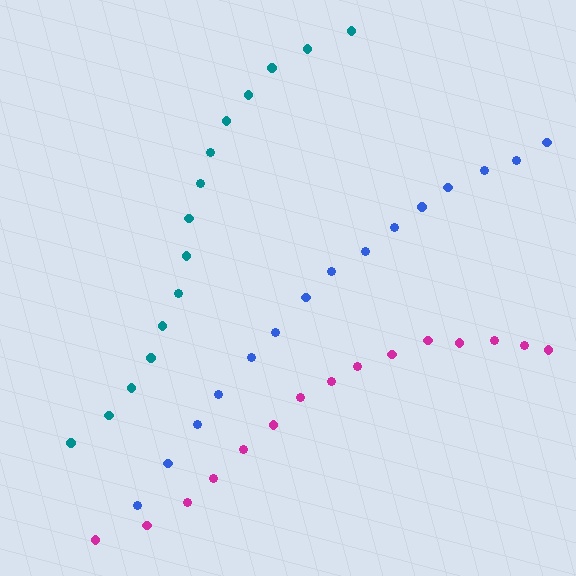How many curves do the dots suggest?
There are 3 distinct paths.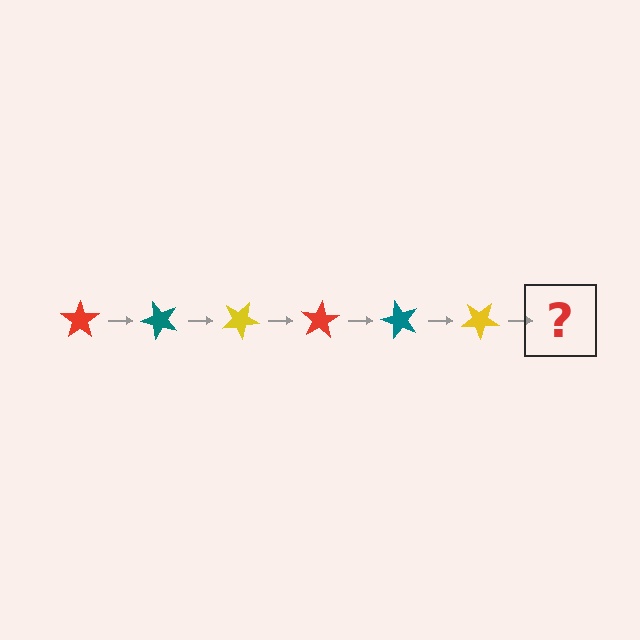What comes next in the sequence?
The next element should be a red star, rotated 300 degrees from the start.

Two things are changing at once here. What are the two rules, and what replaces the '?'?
The two rules are that it rotates 50 degrees each step and the color cycles through red, teal, and yellow. The '?' should be a red star, rotated 300 degrees from the start.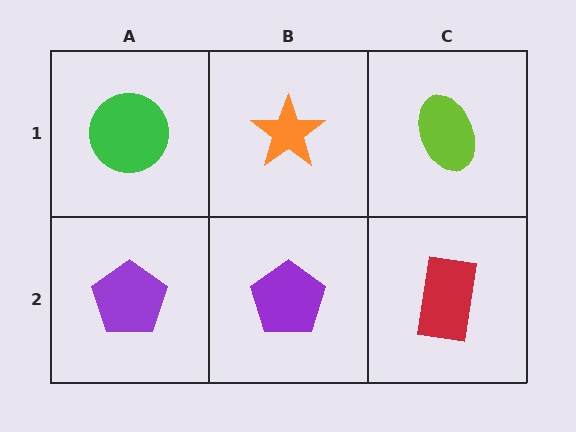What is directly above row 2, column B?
An orange star.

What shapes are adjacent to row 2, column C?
A lime ellipse (row 1, column C), a purple pentagon (row 2, column B).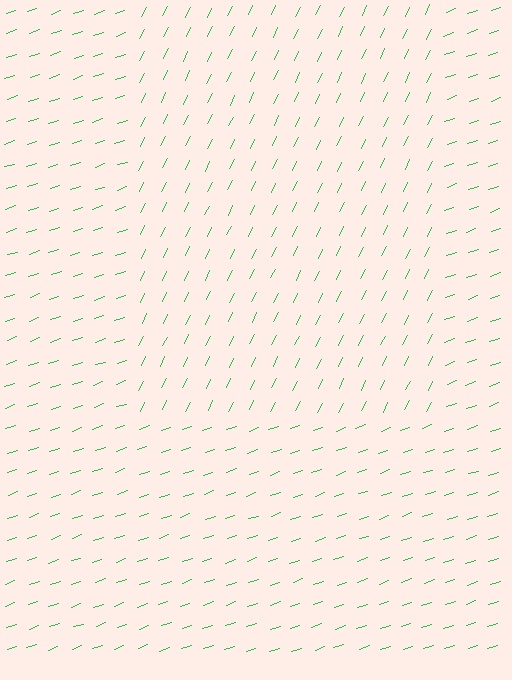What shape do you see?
I see a rectangle.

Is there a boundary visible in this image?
Yes, there is a texture boundary formed by a change in line orientation.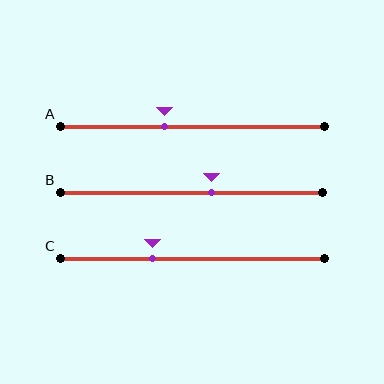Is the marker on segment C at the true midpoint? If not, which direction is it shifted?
No, the marker on segment C is shifted to the left by about 15% of the segment length.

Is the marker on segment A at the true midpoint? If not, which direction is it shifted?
No, the marker on segment A is shifted to the left by about 11% of the segment length.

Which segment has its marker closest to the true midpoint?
Segment B has its marker closest to the true midpoint.